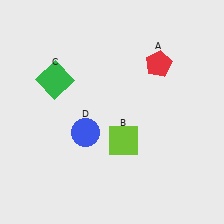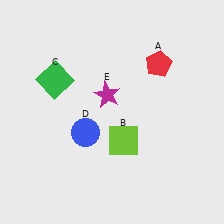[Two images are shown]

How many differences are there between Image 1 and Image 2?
There is 1 difference between the two images.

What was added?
A magenta star (E) was added in Image 2.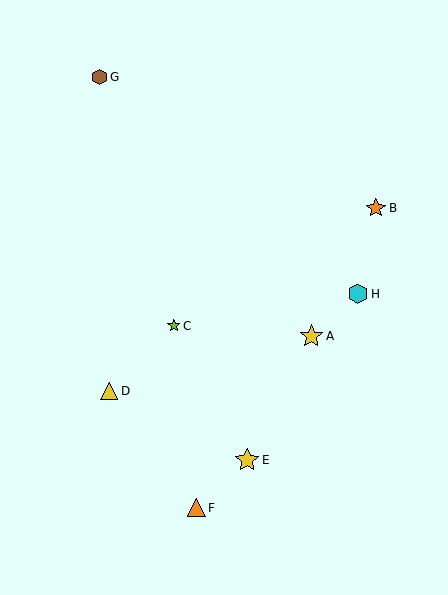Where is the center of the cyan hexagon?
The center of the cyan hexagon is at (358, 294).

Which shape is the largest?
The yellow star (labeled E) is the largest.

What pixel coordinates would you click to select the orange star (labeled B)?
Click at (376, 208) to select the orange star B.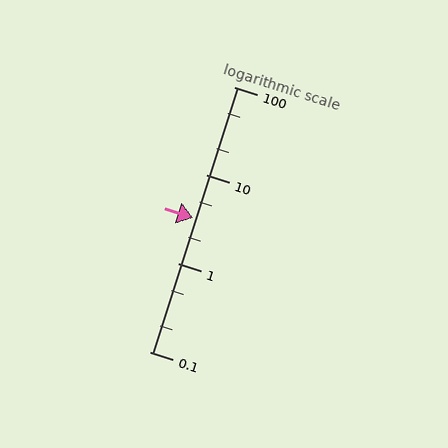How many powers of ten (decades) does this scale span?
The scale spans 3 decades, from 0.1 to 100.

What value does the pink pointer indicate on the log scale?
The pointer indicates approximately 3.3.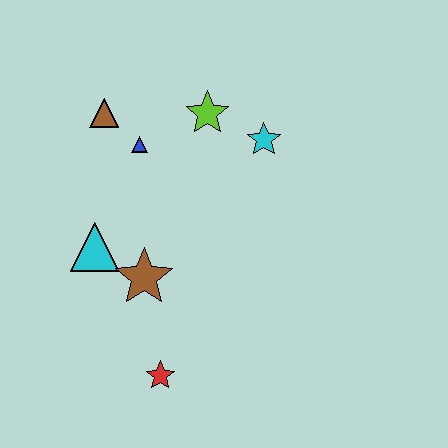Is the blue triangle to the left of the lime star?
Yes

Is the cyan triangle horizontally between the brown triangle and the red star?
No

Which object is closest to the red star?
The brown star is closest to the red star.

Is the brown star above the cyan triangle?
No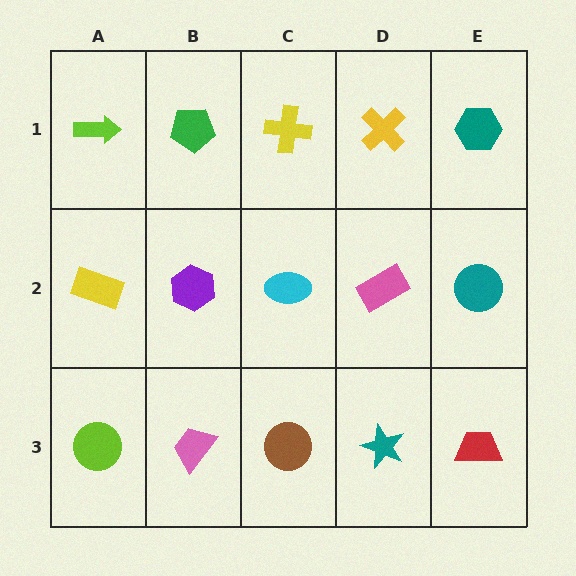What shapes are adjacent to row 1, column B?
A purple hexagon (row 2, column B), a lime arrow (row 1, column A), a yellow cross (row 1, column C).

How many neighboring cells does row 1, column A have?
2.